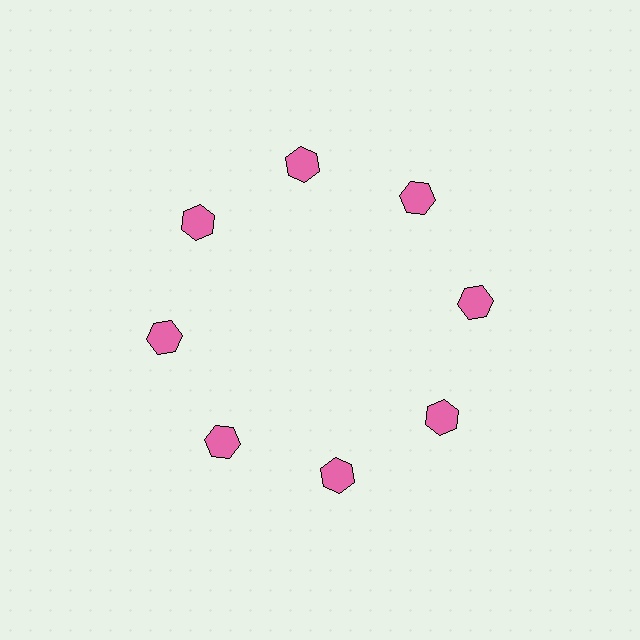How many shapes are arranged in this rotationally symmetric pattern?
There are 8 shapes, arranged in 8 groups of 1.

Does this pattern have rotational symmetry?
Yes, this pattern has 8-fold rotational symmetry. It looks the same after rotating 45 degrees around the center.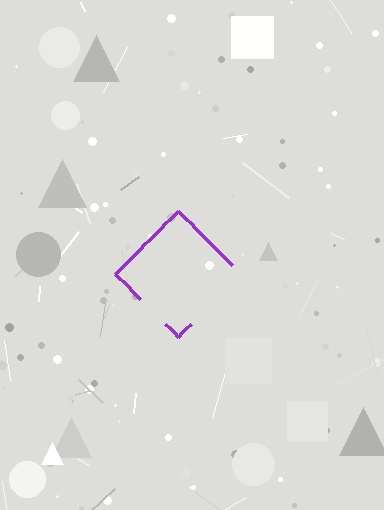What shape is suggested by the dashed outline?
The dashed outline suggests a diamond.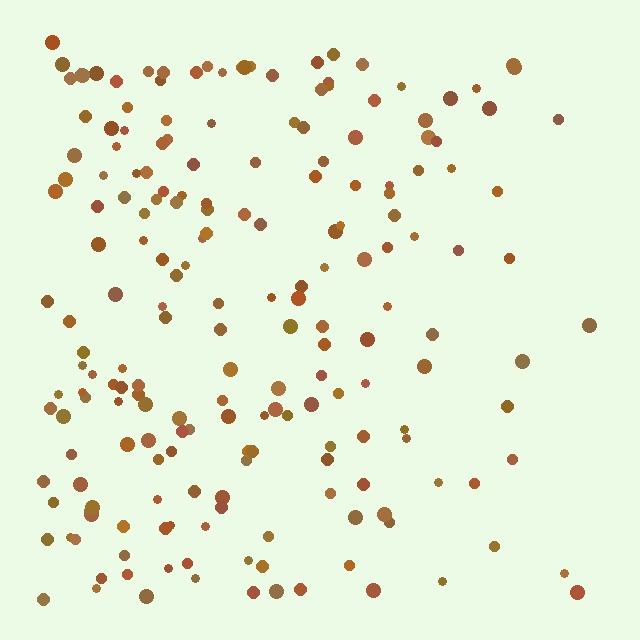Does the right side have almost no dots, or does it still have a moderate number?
Still a moderate number, just noticeably fewer than the left.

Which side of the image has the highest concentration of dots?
The left.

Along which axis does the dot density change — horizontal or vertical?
Horizontal.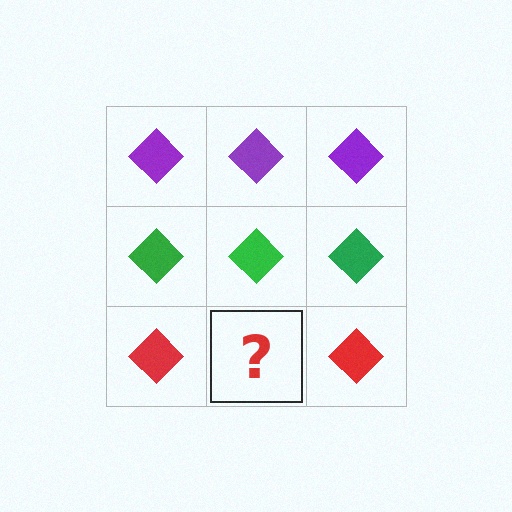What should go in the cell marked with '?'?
The missing cell should contain a red diamond.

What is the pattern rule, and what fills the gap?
The rule is that each row has a consistent color. The gap should be filled with a red diamond.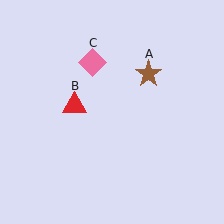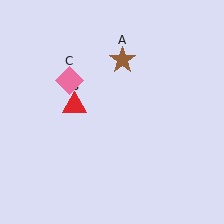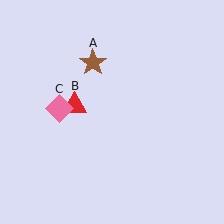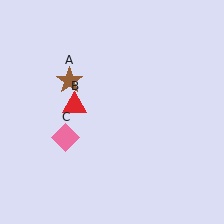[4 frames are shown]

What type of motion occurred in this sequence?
The brown star (object A), pink diamond (object C) rotated counterclockwise around the center of the scene.